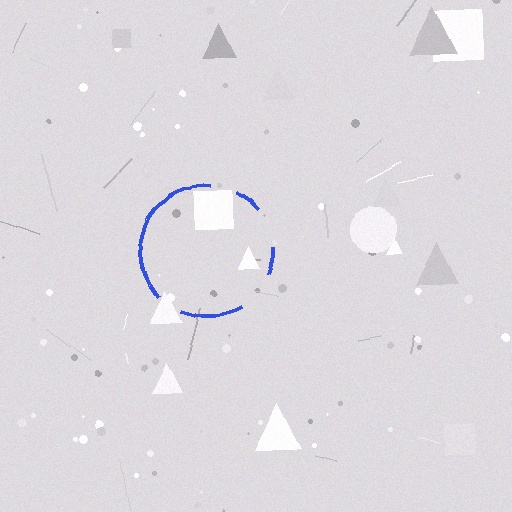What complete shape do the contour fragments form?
The contour fragments form a circle.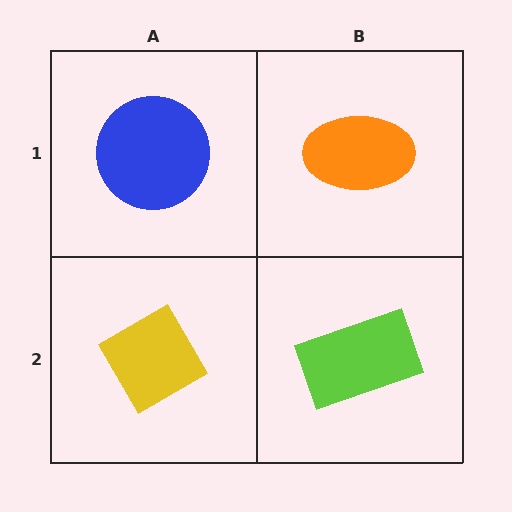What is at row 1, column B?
An orange ellipse.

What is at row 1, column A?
A blue circle.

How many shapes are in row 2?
2 shapes.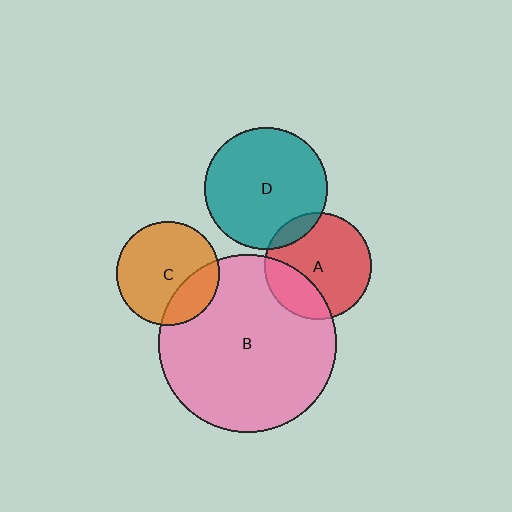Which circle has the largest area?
Circle B (pink).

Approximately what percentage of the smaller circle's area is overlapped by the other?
Approximately 25%.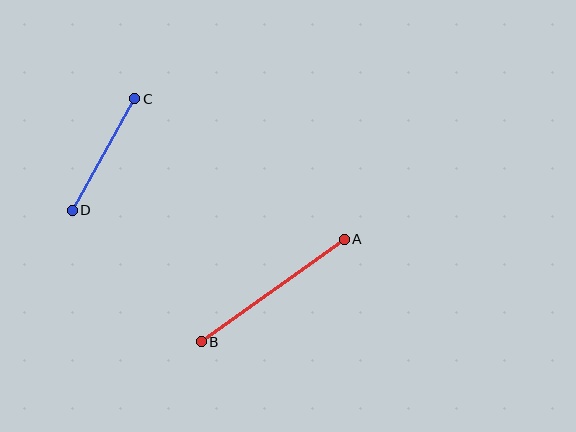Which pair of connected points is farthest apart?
Points A and B are farthest apart.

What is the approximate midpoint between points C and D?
The midpoint is at approximately (103, 155) pixels.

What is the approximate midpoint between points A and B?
The midpoint is at approximately (273, 291) pixels.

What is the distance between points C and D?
The distance is approximately 128 pixels.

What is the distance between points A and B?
The distance is approximately 176 pixels.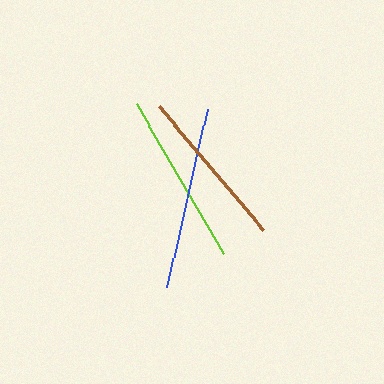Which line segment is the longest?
The blue line is the longest at approximately 182 pixels.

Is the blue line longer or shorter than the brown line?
The blue line is longer than the brown line.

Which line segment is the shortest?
The brown line is the shortest at approximately 162 pixels.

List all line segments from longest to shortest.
From longest to shortest: blue, lime, brown.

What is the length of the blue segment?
The blue segment is approximately 182 pixels long.